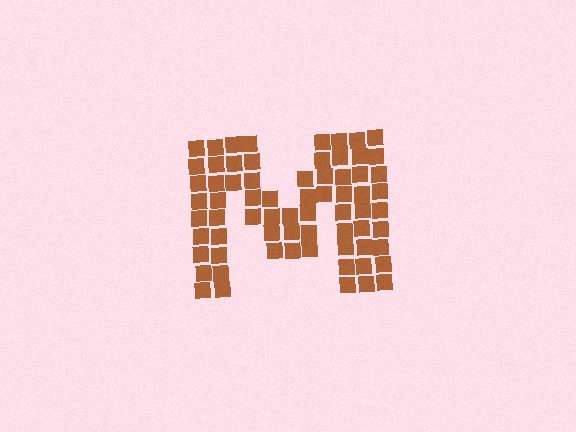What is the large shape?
The large shape is the letter M.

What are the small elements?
The small elements are squares.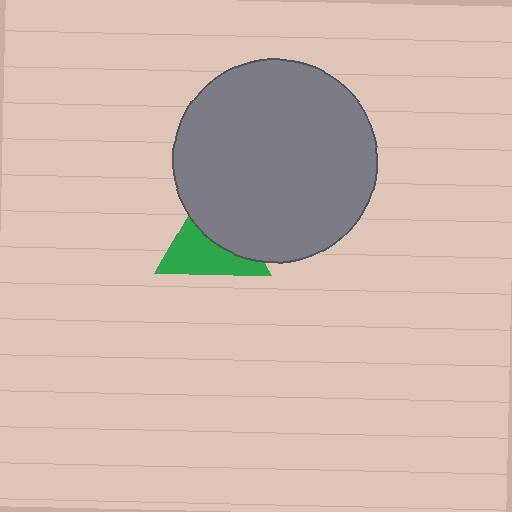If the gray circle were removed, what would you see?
You would see the complete green triangle.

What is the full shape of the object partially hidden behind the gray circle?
The partially hidden object is a green triangle.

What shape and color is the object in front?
The object in front is a gray circle.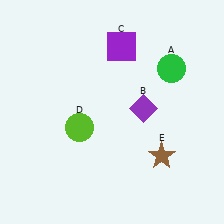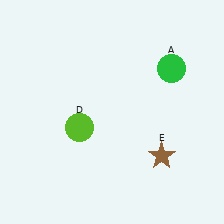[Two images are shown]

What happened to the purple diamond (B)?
The purple diamond (B) was removed in Image 2. It was in the top-right area of Image 1.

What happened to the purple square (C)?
The purple square (C) was removed in Image 2. It was in the top-right area of Image 1.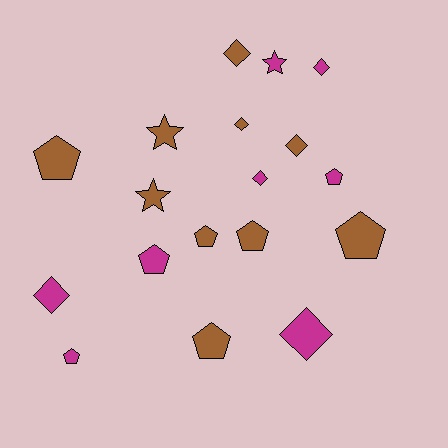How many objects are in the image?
There are 18 objects.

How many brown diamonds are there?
There are 3 brown diamonds.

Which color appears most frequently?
Brown, with 10 objects.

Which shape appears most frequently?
Pentagon, with 8 objects.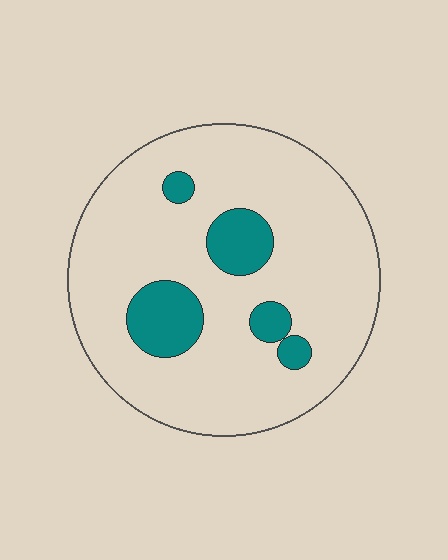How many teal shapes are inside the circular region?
5.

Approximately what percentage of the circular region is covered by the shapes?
Approximately 15%.